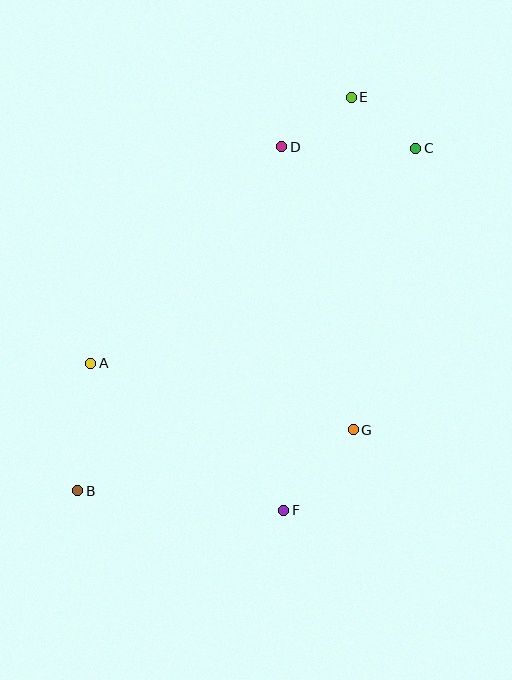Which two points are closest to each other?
Points C and E are closest to each other.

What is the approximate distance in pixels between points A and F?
The distance between A and F is approximately 243 pixels.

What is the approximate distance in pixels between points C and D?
The distance between C and D is approximately 134 pixels.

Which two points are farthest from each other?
Points B and C are farthest from each other.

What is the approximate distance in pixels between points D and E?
The distance between D and E is approximately 85 pixels.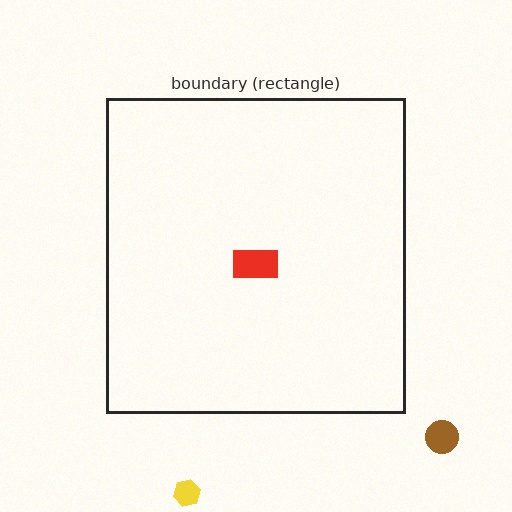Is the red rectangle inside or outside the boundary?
Inside.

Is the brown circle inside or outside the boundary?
Outside.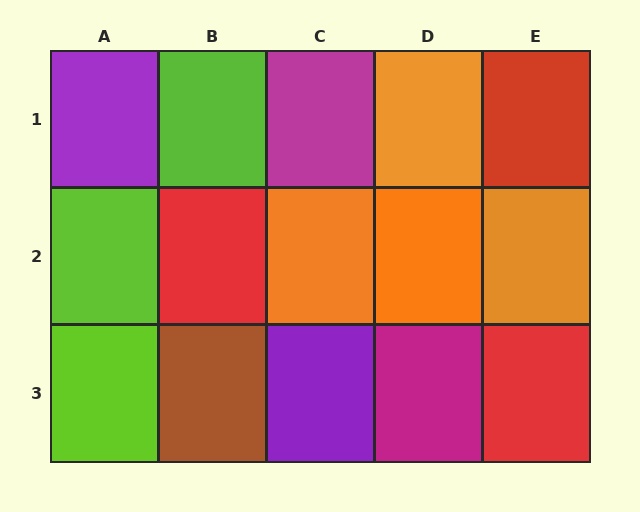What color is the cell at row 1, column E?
Red.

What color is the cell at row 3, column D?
Magenta.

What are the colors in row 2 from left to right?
Lime, red, orange, orange, orange.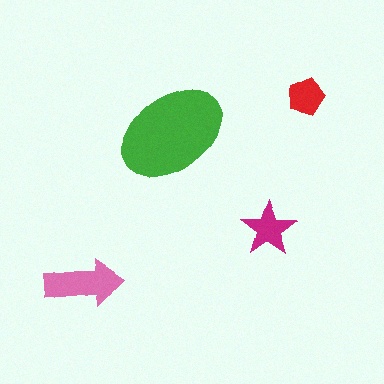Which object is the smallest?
The red pentagon.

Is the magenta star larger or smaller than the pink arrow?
Smaller.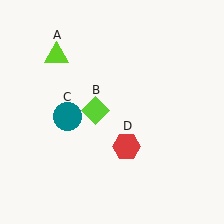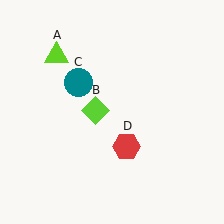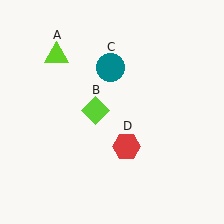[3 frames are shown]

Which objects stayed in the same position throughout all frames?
Lime triangle (object A) and lime diamond (object B) and red hexagon (object D) remained stationary.